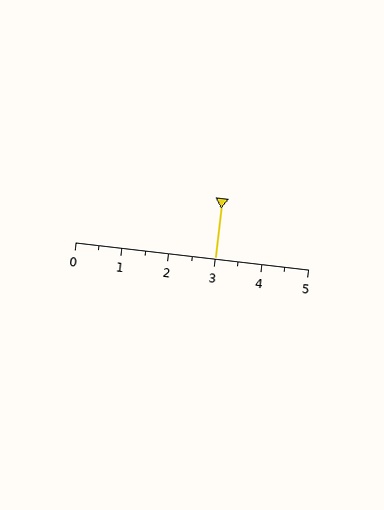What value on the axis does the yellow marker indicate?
The marker indicates approximately 3.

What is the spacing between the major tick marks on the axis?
The major ticks are spaced 1 apart.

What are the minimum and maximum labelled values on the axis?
The axis runs from 0 to 5.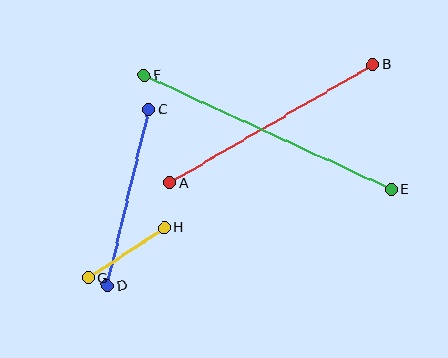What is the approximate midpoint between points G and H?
The midpoint is at approximately (126, 253) pixels.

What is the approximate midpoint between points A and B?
The midpoint is at approximately (271, 124) pixels.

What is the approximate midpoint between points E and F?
The midpoint is at approximately (268, 132) pixels.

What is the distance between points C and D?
The distance is approximately 181 pixels.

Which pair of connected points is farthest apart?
Points E and F are farthest apart.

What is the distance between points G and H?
The distance is approximately 91 pixels.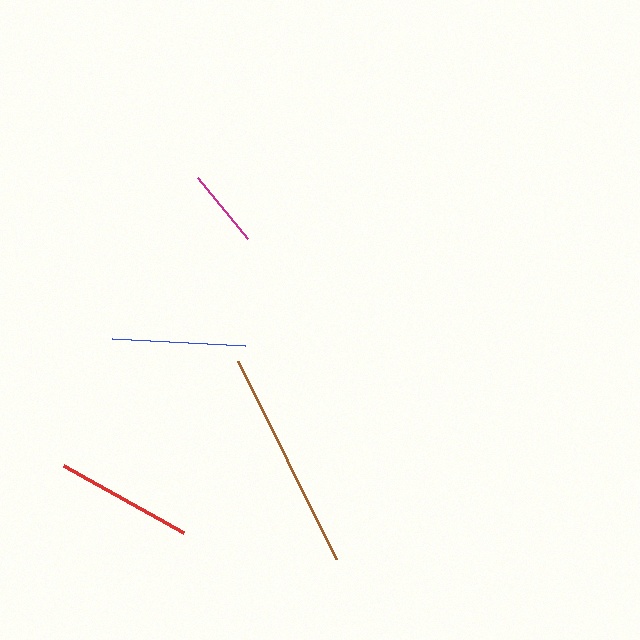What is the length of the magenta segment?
The magenta segment is approximately 79 pixels long.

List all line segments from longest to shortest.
From longest to shortest: brown, red, blue, magenta.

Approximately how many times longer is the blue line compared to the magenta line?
The blue line is approximately 1.7 times the length of the magenta line.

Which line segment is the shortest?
The magenta line is the shortest at approximately 79 pixels.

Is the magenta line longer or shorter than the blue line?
The blue line is longer than the magenta line.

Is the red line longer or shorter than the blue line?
The red line is longer than the blue line.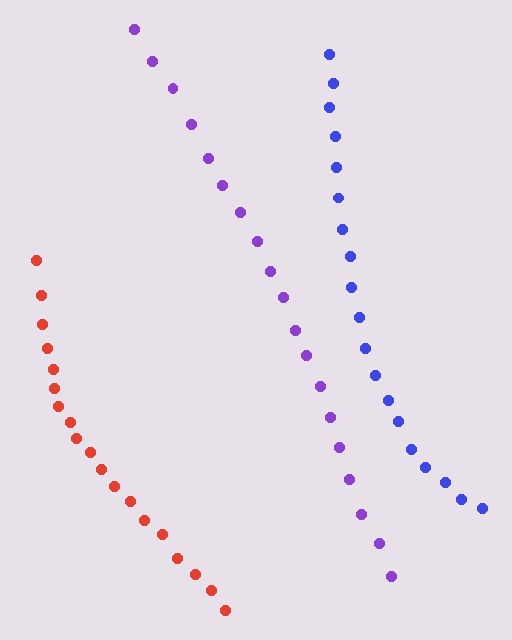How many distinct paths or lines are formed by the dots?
There are 3 distinct paths.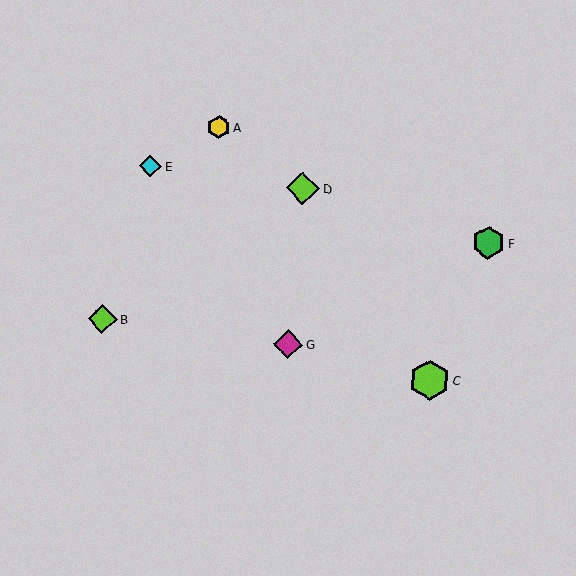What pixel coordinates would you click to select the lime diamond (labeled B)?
Click at (102, 319) to select the lime diamond B.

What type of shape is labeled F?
Shape F is a green hexagon.